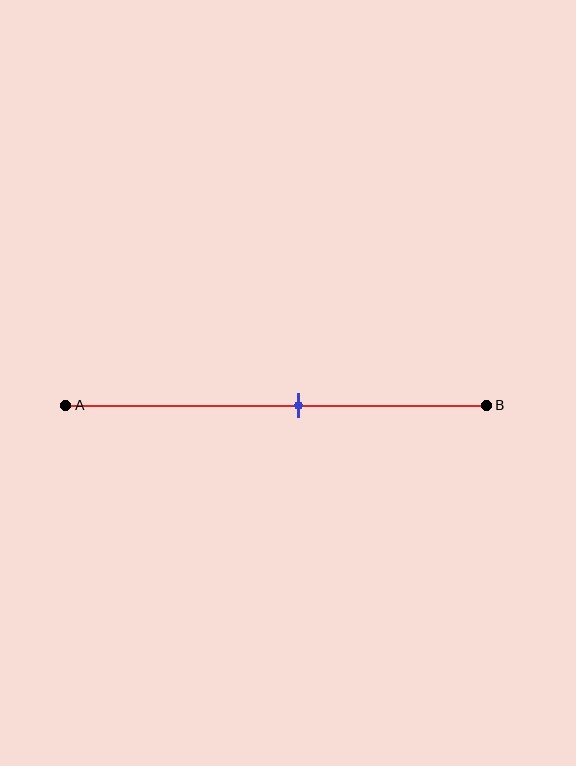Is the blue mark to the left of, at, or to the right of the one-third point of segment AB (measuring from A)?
The blue mark is to the right of the one-third point of segment AB.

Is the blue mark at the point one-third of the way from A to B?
No, the mark is at about 55% from A, not at the 33% one-third point.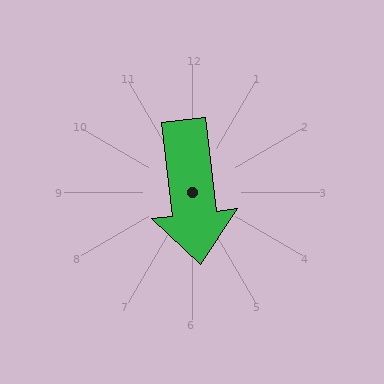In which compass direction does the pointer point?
South.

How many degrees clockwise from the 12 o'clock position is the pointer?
Approximately 173 degrees.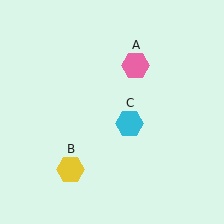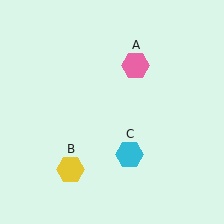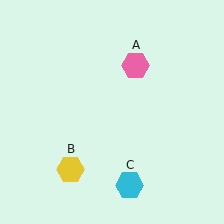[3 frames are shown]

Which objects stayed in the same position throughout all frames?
Pink hexagon (object A) and yellow hexagon (object B) remained stationary.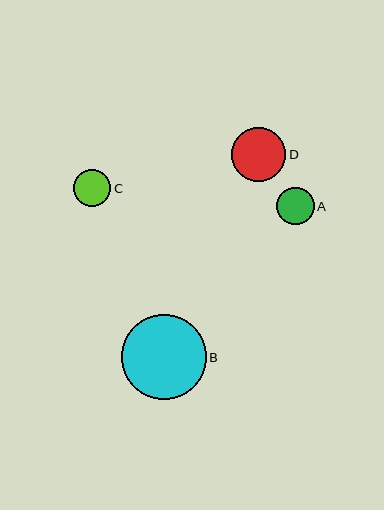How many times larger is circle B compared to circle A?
Circle B is approximately 2.3 times the size of circle A.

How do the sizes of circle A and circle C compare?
Circle A and circle C are approximately the same size.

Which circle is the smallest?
Circle C is the smallest with a size of approximately 37 pixels.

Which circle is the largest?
Circle B is the largest with a size of approximately 84 pixels.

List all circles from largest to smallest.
From largest to smallest: B, D, A, C.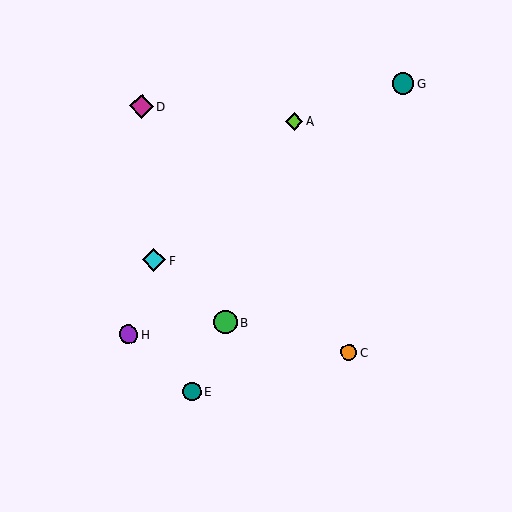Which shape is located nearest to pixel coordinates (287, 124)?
The lime diamond (labeled A) at (294, 121) is nearest to that location.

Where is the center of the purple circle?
The center of the purple circle is at (128, 334).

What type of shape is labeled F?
Shape F is a cyan diamond.